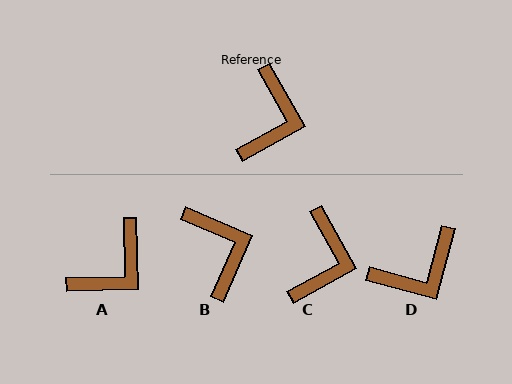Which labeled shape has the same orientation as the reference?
C.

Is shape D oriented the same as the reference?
No, it is off by about 44 degrees.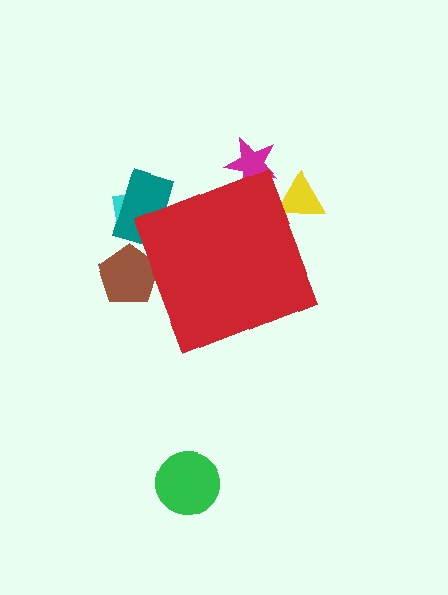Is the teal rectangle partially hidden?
Yes, the teal rectangle is partially hidden behind the red diamond.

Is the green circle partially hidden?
No, the green circle is fully visible.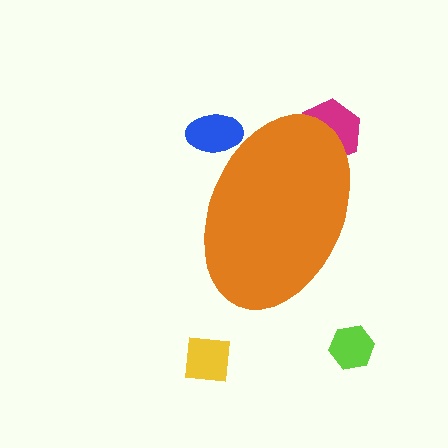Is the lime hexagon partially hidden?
No, the lime hexagon is fully visible.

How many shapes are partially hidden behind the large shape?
2 shapes are partially hidden.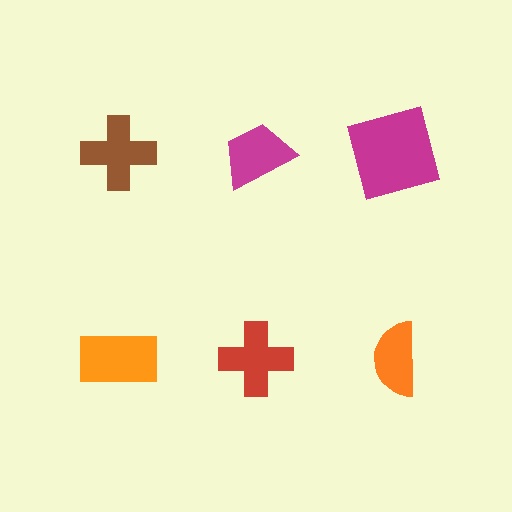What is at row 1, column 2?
A magenta trapezoid.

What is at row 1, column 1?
A brown cross.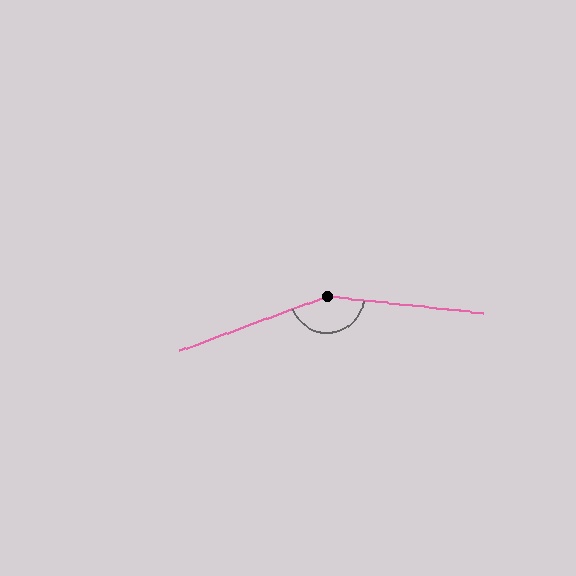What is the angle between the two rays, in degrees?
Approximately 154 degrees.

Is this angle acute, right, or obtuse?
It is obtuse.